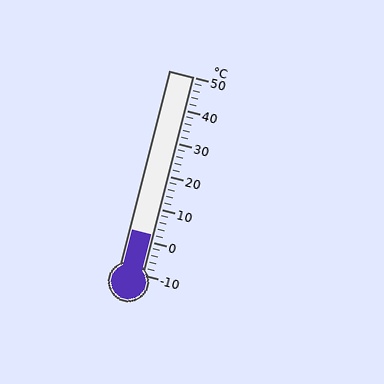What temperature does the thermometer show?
The thermometer shows approximately 2°C.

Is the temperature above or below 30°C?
The temperature is below 30°C.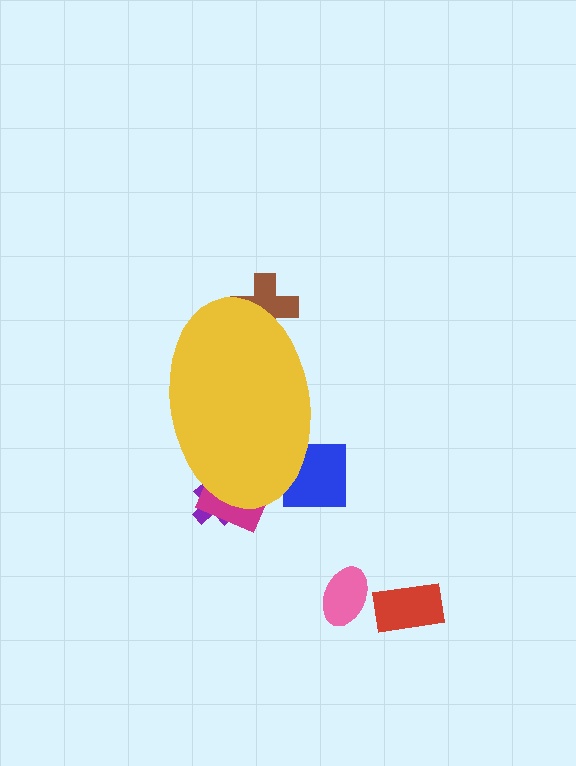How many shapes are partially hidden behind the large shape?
4 shapes are partially hidden.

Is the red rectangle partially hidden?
No, the red rectangle is fully visible.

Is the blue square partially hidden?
Yes, the blue square is partially hidden behind the yellow ellipse.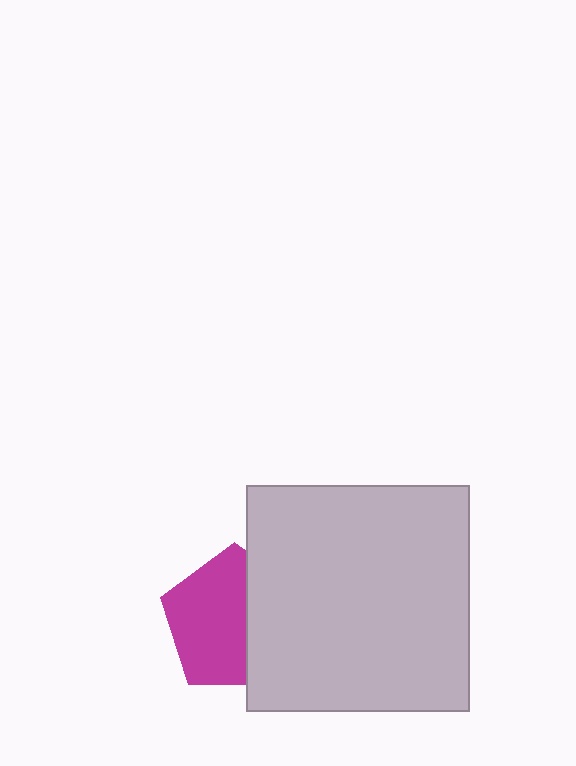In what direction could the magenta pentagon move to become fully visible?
The magenta pentagon could move left. That would shift it out from behind the light gray rectangle entirely.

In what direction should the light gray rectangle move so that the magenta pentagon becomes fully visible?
The light gray rectangle should move right. That is the shortest direction to clear the overlap and leave the magenta pentagon fully visible.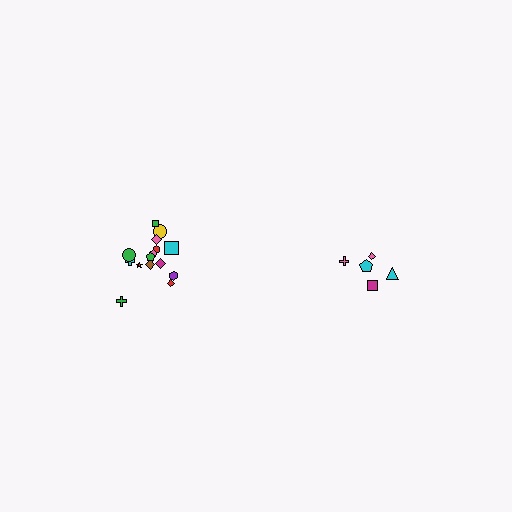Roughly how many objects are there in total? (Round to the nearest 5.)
Roughly 20 objects in total.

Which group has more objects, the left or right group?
The left group.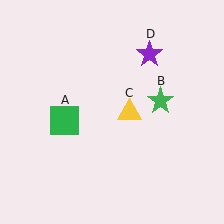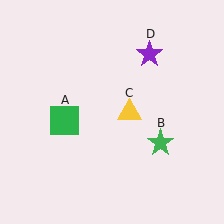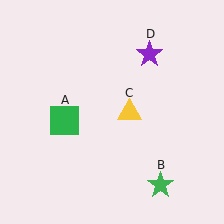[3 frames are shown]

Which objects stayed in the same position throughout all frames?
Green square (object A) and yellow triangle (object C) and purple star (object D) remained stationary.